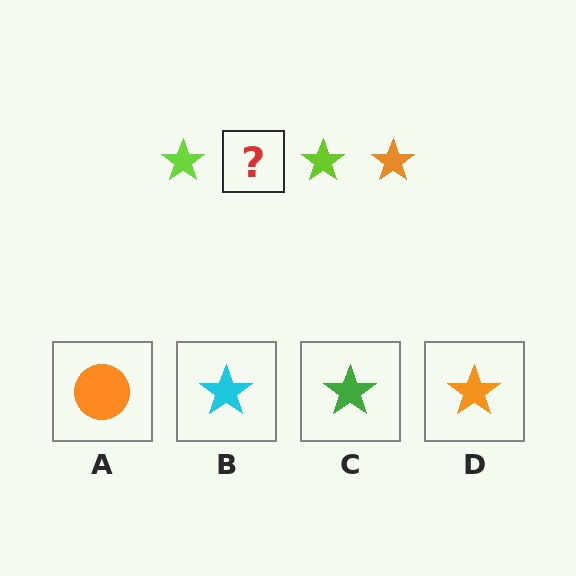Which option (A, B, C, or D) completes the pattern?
D.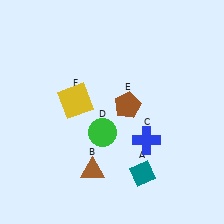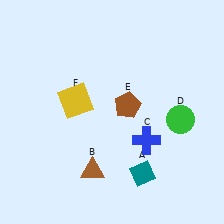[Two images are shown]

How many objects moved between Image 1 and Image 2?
1 object moved between the two images.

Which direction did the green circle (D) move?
The green circle (D) moved right.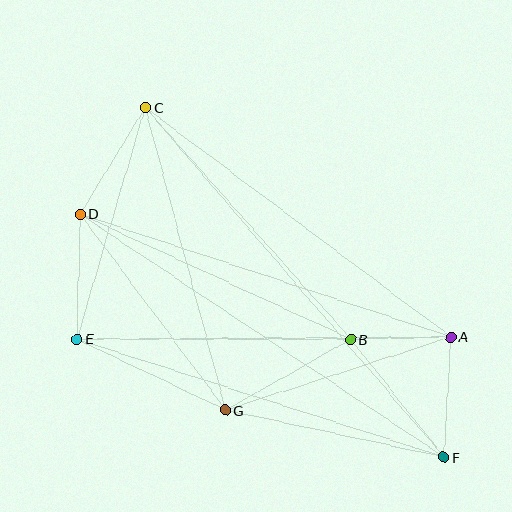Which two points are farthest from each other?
Points C and F are farthest from each other.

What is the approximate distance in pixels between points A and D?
The distance between A and D is approximately 391 pixels.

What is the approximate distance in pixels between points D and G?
The distance between D and G is approximately 244 pixels.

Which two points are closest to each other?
Points A and B are closest to each other.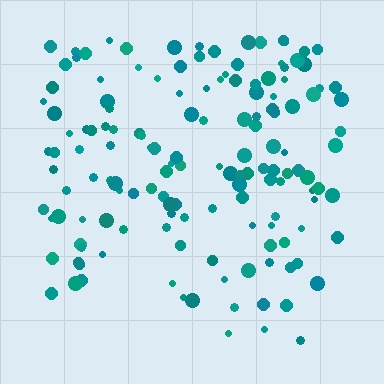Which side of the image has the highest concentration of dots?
The top.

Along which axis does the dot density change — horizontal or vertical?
Vertical.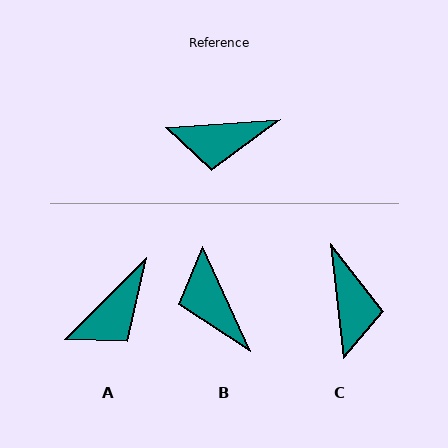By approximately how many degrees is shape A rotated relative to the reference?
Approximately 41 degrees counter-clockwise.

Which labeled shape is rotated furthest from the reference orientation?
C, about 92 degrees away.